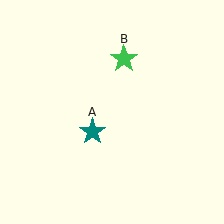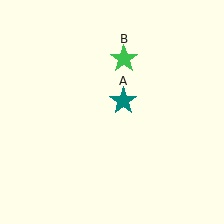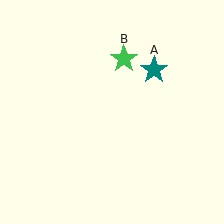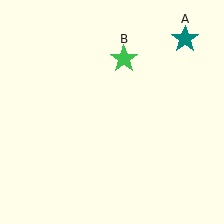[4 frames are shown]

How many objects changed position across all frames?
1 object changed position: teal star (object A).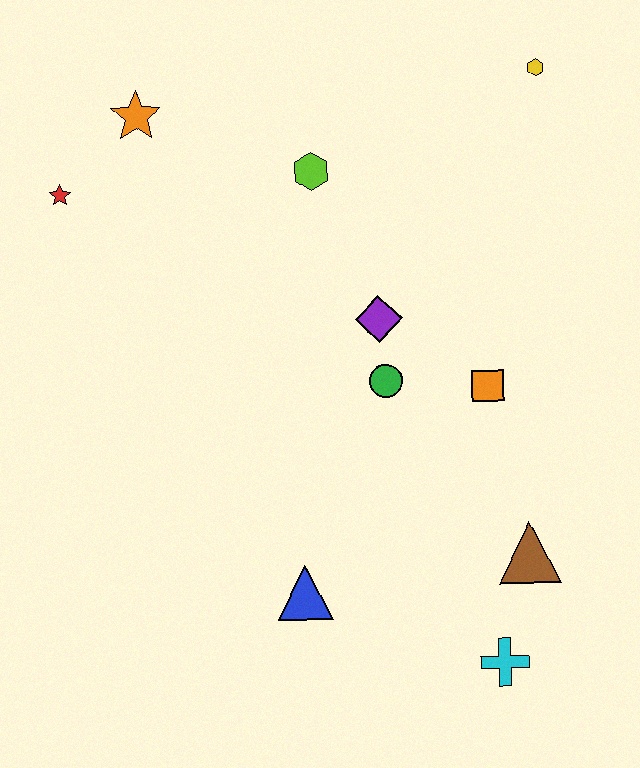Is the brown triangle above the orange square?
No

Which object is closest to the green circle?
The purple diamond is closest to the green circle.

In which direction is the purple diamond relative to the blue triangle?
The purple diamond is above the blue triangle.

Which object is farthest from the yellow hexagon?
The cyan cross is farthest from the yellow hexagon.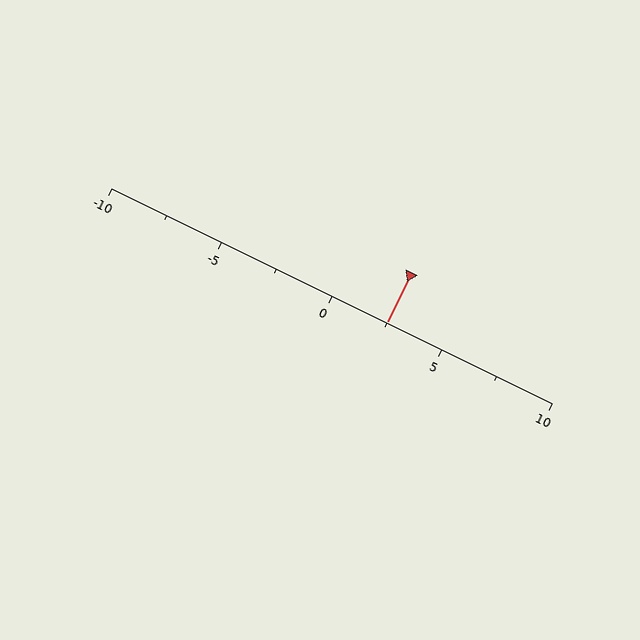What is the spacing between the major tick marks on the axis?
The major ticks are spaced 5 apart.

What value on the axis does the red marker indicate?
The marker indicates approximately 2.5.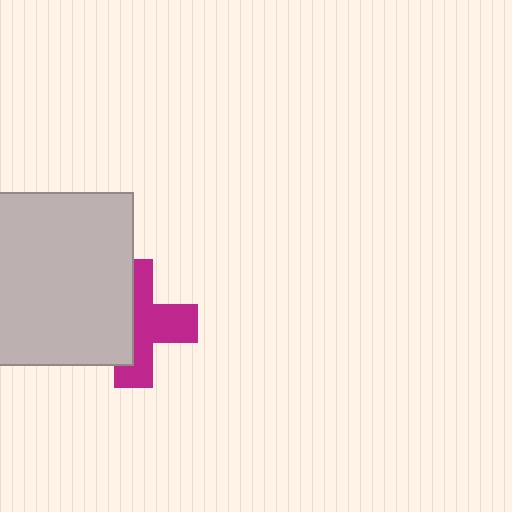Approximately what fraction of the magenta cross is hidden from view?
Roughly 45% of the magenta cross is hidden behind the light gray square.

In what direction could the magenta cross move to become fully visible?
The magenta cross could move right. That would shift it out from behind the light gray square entirely.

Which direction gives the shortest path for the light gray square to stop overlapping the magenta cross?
Moving left gives the shortest separation.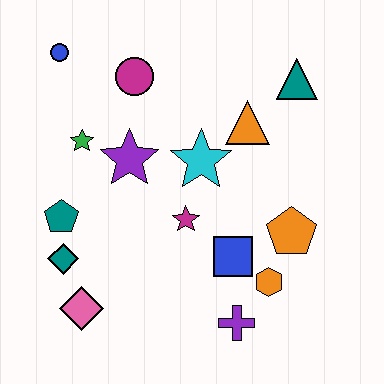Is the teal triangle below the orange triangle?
No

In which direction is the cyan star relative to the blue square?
The cyan star is above the blue square.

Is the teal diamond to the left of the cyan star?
Yes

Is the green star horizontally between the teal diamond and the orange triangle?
Yes